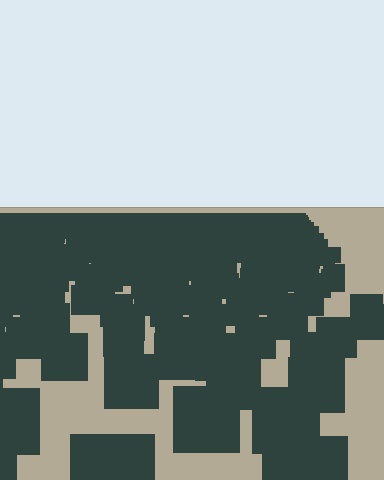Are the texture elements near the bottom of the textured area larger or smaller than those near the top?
Larger. Near the bottom, elements are closer to the viewer and appear at a bigger on-screen size.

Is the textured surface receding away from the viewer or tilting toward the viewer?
The surface is receding away from the viewer. Texture elements get smaller and denser toward the top.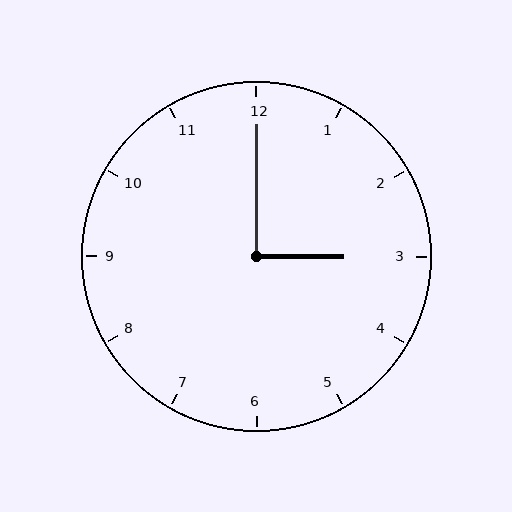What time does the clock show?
3:00.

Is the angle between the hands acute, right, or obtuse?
It is right.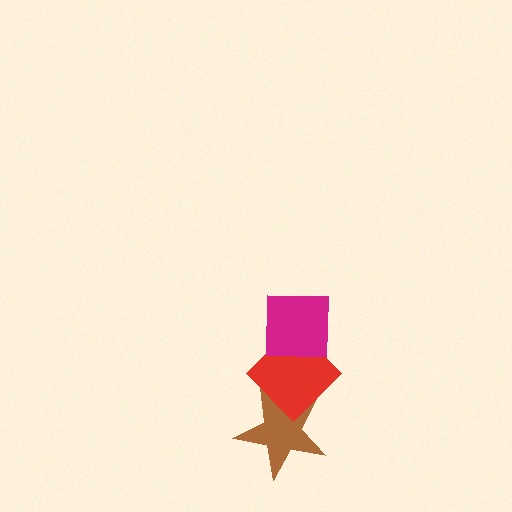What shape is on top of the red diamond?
The magenta square is on top of the red diamond.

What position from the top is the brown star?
The brown star is 3rd from the top.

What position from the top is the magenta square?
The magenta square is 1st from the top.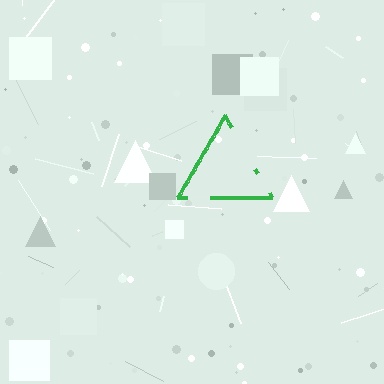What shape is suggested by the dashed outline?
The dashed outline suggests a triangle.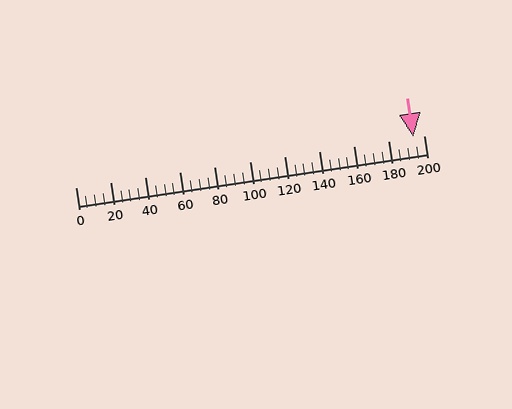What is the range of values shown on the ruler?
The ruler shows values from 0 to 200.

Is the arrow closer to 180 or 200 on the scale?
The arrow is closer to 200.